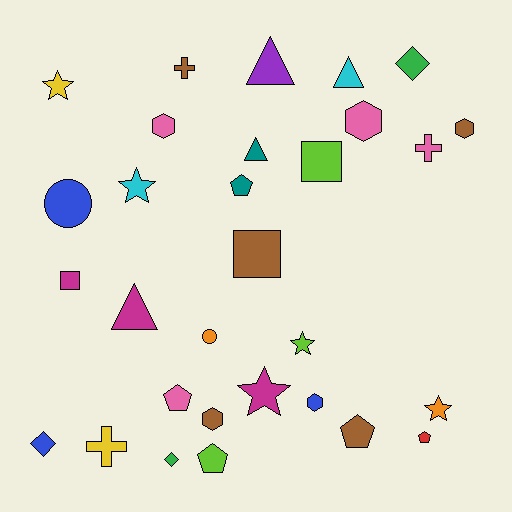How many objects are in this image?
There are 30 objects.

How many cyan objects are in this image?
There are 2 cyan objects.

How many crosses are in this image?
There are 3 crosses.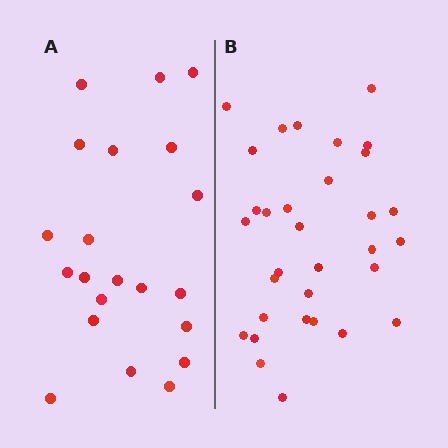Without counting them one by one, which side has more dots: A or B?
Region B (the right region) has more dots.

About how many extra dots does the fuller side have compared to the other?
Region B has roughly 12 or so more dots than region A.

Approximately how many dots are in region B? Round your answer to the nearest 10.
About 30 dots. (The exact count is 32, which rounds to 30.)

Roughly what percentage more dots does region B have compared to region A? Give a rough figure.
About 50% more.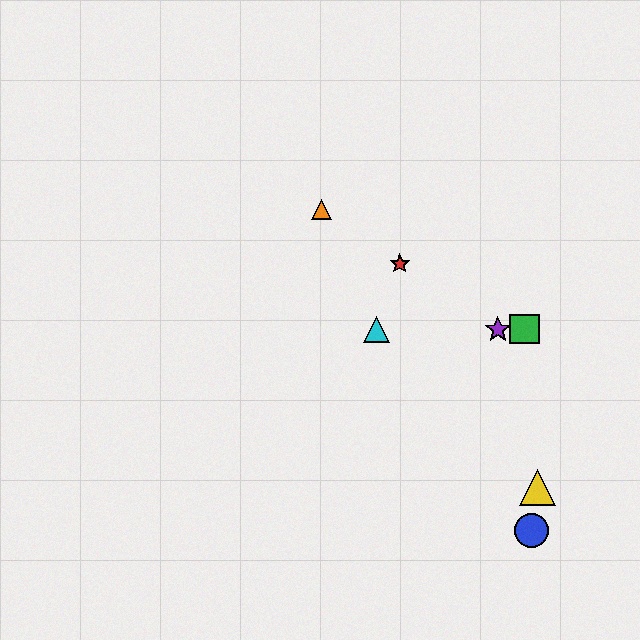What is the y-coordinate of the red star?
The red star is at y≈264.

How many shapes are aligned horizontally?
3 shapes (the green square, the purple star, the cyan triangle) are aligned horizontally.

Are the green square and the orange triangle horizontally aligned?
No, the green square is at y≈329 and the orange triangle is at y≈209.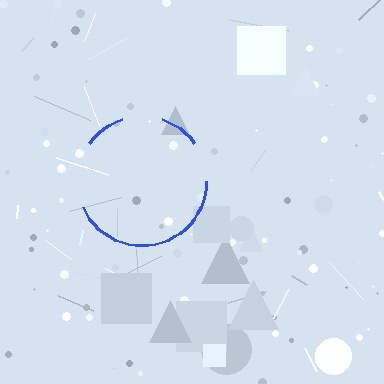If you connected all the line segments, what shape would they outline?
They would outline a circle.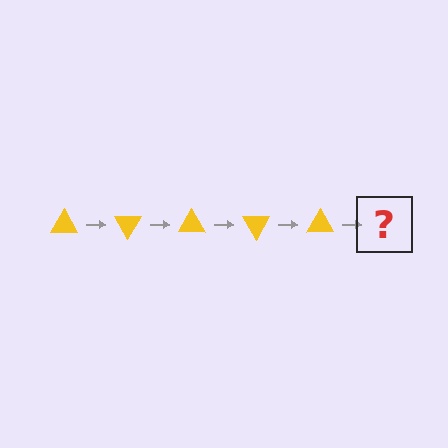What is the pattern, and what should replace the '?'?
The pattern is that the triangle rotates 60 degrees each step. The '?' should be a yellow triangle rotated 300 degrees.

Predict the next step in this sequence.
The next step is a yellow triangle rotated 300 degrees.